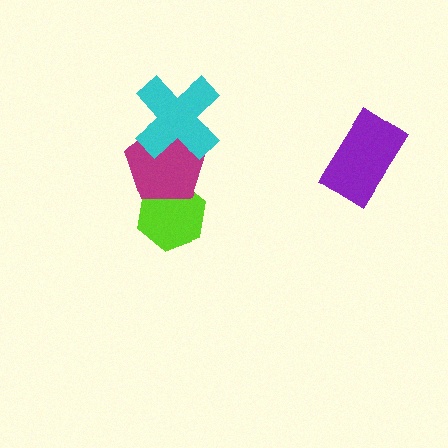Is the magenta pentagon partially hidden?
Yes, it is partially covered by another shape.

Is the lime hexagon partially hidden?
Yes, it is partially covered by another shape.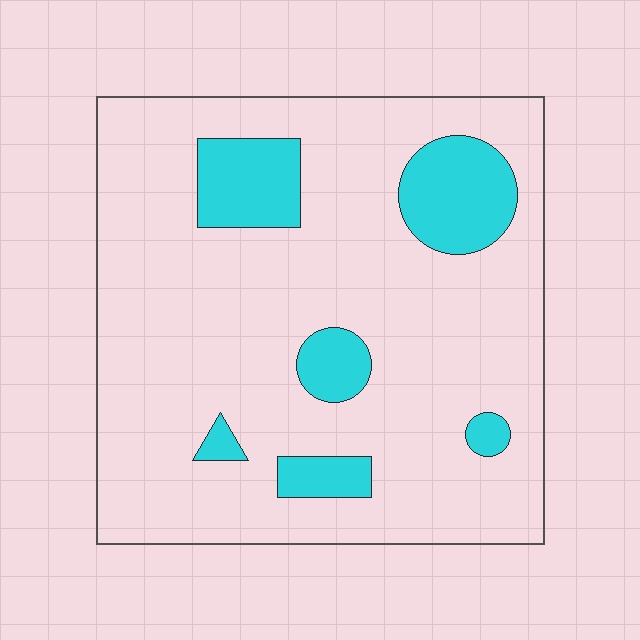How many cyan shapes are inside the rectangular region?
6.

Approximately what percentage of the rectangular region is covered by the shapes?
Approximately 15%.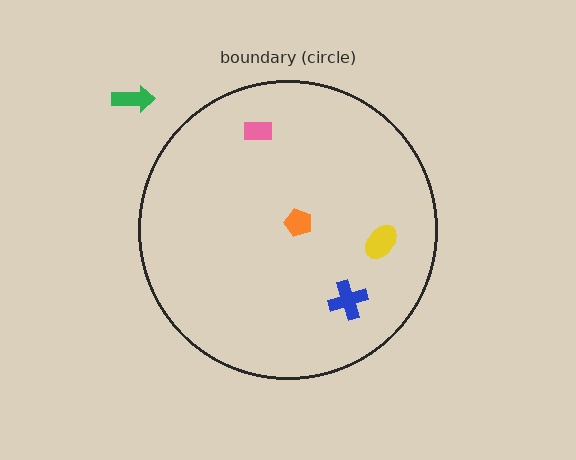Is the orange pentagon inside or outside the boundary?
Inside.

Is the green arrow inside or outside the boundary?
Outside.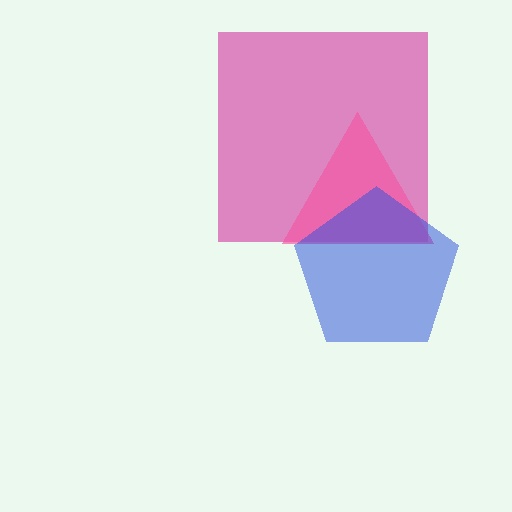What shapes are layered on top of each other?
The layered shapes are: a magenta square, a pink triangle, a blue pentagon.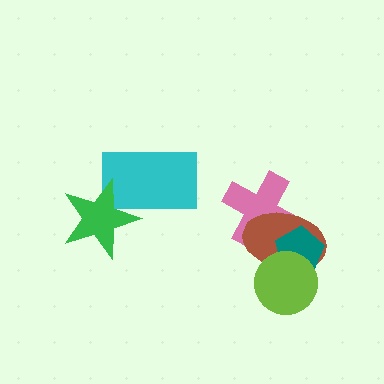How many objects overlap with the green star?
1 object overlaps with the green star.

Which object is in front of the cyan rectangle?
The green star is in front of the cyan rectangle.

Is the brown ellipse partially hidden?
Yes, it is partially covered by another shape.